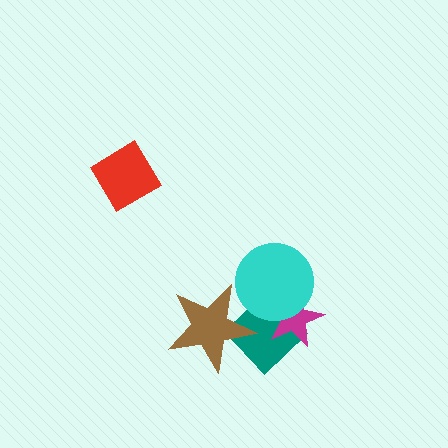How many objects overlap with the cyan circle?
2 objects overlap with the cyan circle.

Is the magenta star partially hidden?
Yes, it is partially covered by another shape.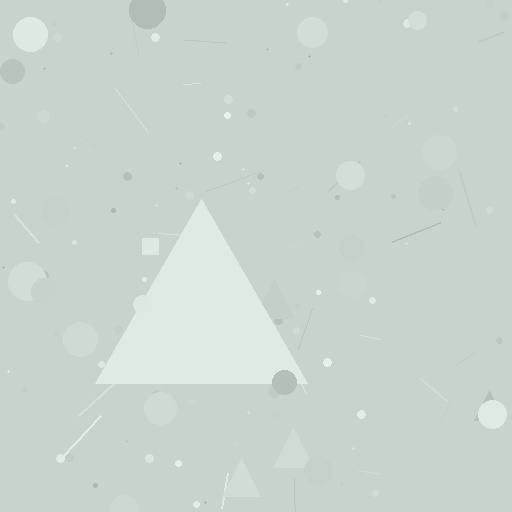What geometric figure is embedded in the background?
A triangle is embedded in the background.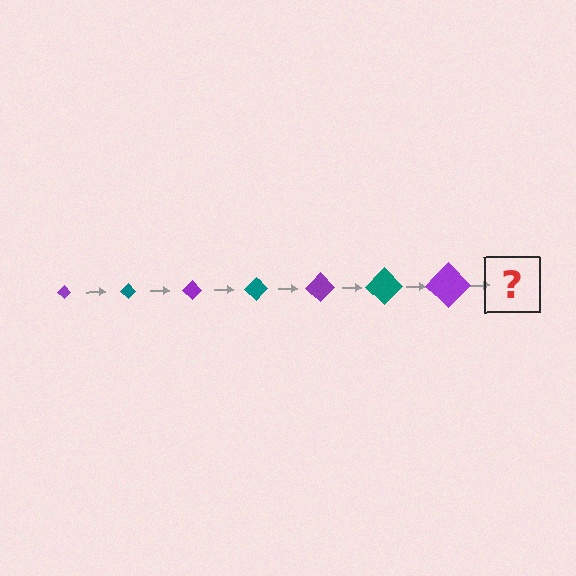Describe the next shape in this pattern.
It should be a teal diamond, larger than the previous one.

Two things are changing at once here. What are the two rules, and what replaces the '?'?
The two rules are that the diamond grows larger each step and the color cycles through purple and teal. The '?' should be a teal diamond, larger than the previous one.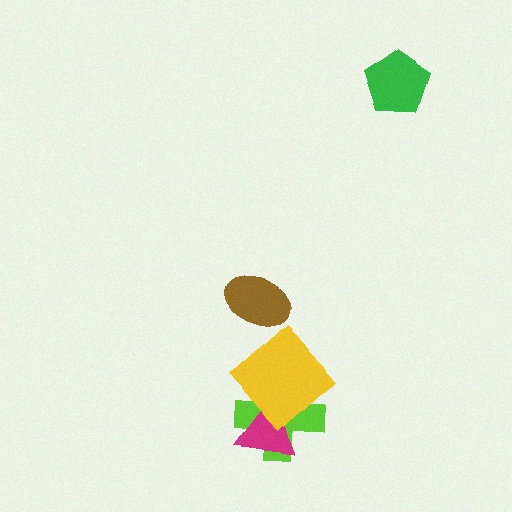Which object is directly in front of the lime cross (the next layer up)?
The magenta triangle is directly in front of the lime cross.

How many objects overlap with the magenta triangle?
2 objects overlap with the magenta triangle.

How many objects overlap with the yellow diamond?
2 objects overlap with the yellow diamond.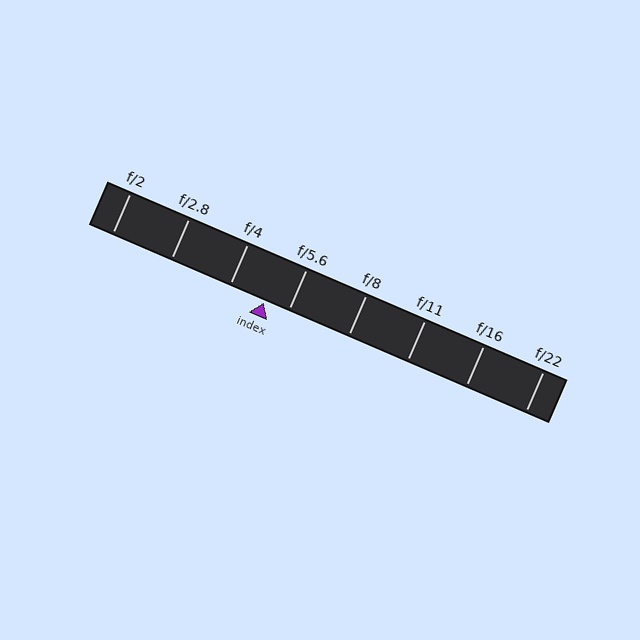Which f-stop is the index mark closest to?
The index mark is closest to f/5.6.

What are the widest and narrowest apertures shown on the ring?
The widest aperture shown is f/2 and the narrowest is f/22.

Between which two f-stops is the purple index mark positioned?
The index mark is between f/4 and f/5.6.